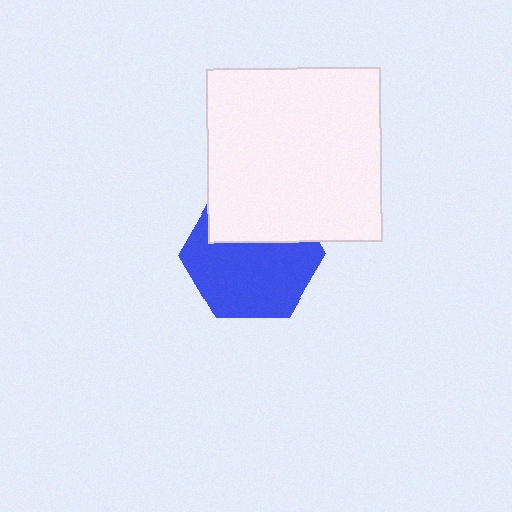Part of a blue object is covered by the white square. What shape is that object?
It is a hexagon.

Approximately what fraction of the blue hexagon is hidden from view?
Roughly 36% of the blue hexagon is hidden behind the white square.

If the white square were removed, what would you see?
You would see the complete blue hexagon.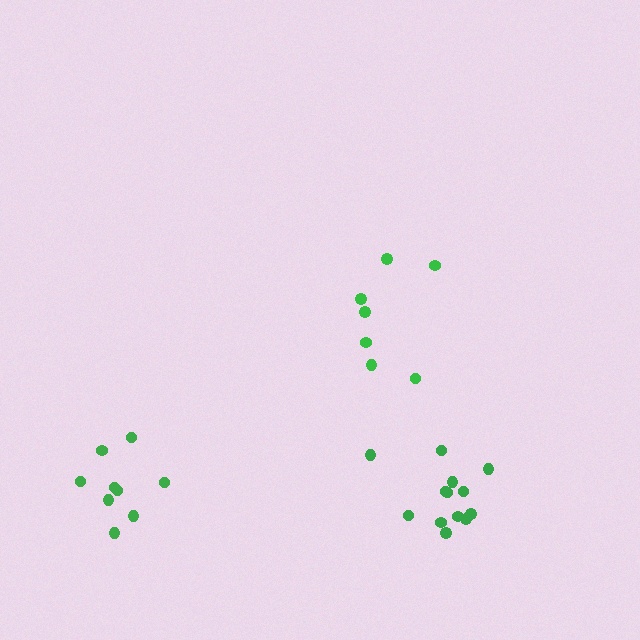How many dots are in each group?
Group 1: 7 dots, Group 2: 9 dots, Group 3: 13 dots (29 total).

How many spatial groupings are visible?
There are 3 spatial groupings.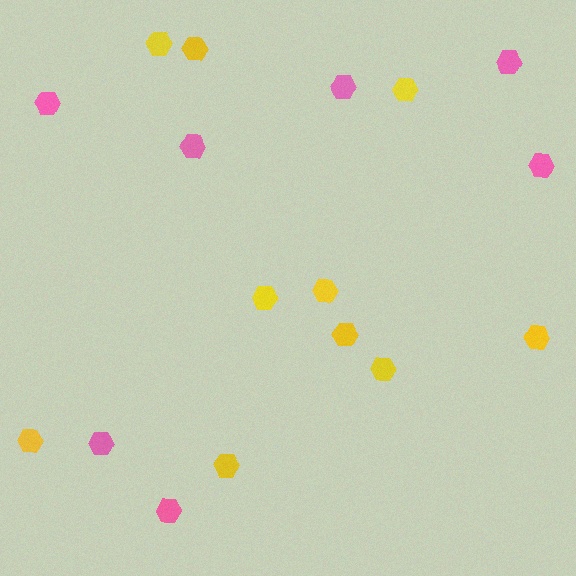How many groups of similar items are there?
There are 2 groups: one group of yellow hexagons (10) and one group of pink hexagons (7).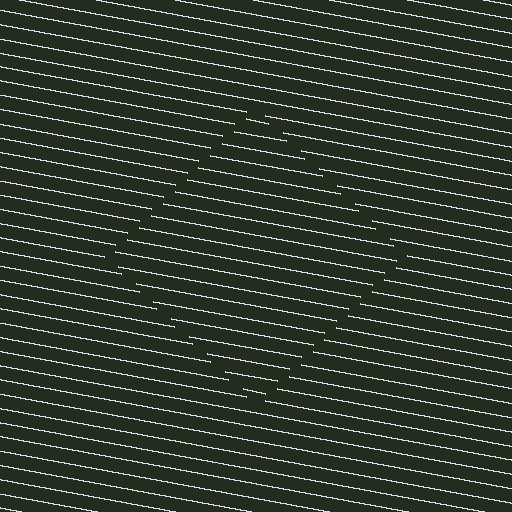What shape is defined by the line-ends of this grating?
An illusory square. The interior of the shape contains the same grating, shifted by half a period — the contour is defined by the phase discontinuity where line-ends from the inner and outer gratings abut.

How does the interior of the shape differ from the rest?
The interior of the shape contains the same grating, shifted by half a period — the contour is defined by the phase discontinuity where line-ends from the inner and outer gratings abut.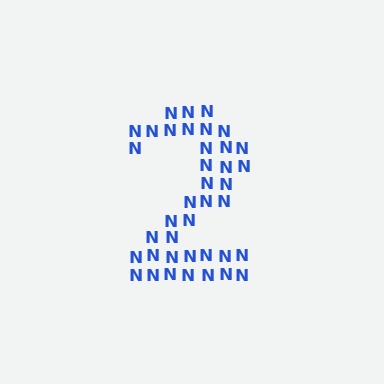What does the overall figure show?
The overall figure shows the digit 2.